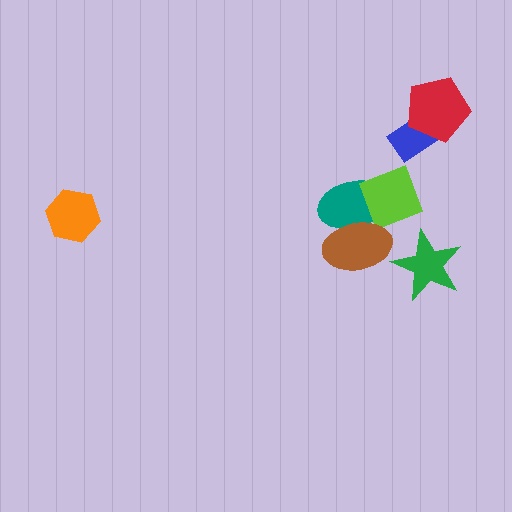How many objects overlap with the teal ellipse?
2 objects overlap with the teal ellipse.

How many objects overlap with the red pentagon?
1 object overlaps with the red pentagon.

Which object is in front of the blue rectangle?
The red pentagon is in front of the blue rectangle.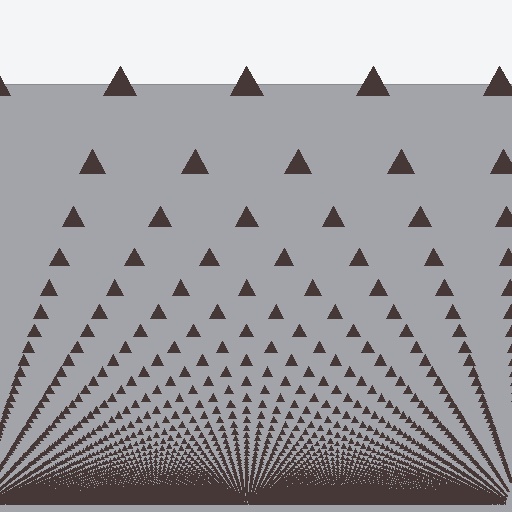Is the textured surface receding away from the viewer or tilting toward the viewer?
The surface appears to tilt toward the viewer. Texture elements get larger and sparser toward the top.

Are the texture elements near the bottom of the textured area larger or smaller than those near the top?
Smaller. The gradient is inverted — elements near the bottom are smaller and denser.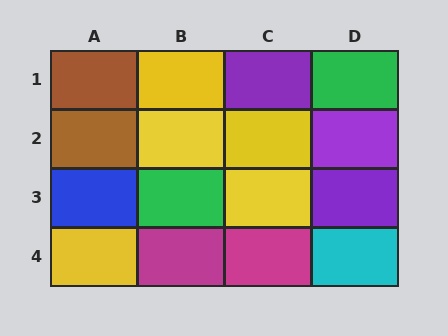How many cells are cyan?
1 cell is cyan.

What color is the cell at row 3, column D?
Purple.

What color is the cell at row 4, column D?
Cyan.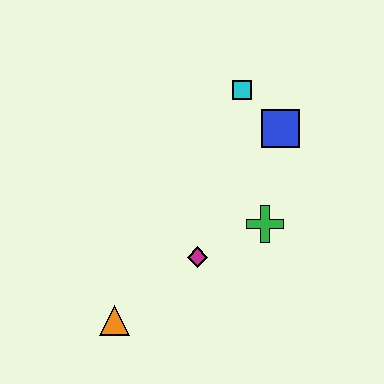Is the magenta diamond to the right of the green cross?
No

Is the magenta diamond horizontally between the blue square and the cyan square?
No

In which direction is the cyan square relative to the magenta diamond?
The cyan square is above the magenta diamond.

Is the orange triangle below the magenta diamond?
Yes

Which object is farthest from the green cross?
The orange triangle is farthest from the green cross.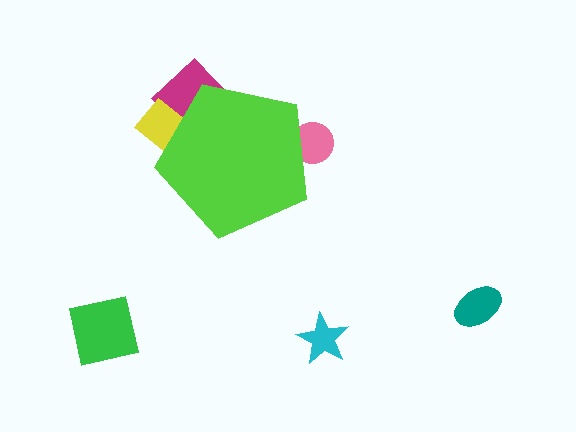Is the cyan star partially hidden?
No, the cyan star is fully visible.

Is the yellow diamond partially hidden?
Yes, the yellow diamond is partially hidden behind the lime pentagon.